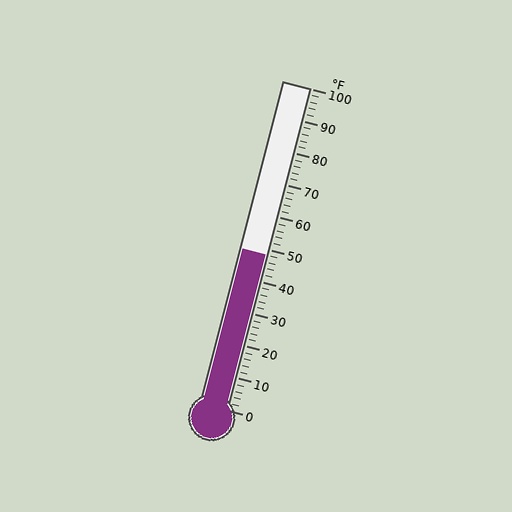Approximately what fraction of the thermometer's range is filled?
The thermometer is filled to approximately 50% of its range.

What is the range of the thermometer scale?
The thermometer scale ranges from 0°F to 100°F.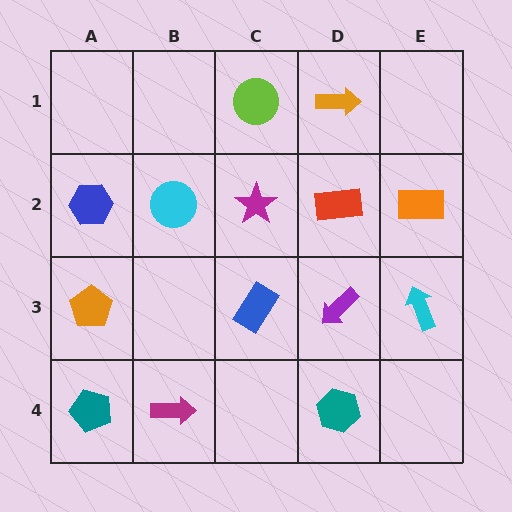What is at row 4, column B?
A magenta arrow.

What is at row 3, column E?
A cyan arrow.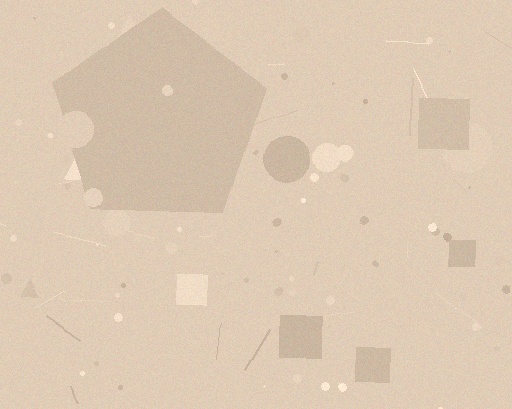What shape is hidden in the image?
A pentagon is hidden in the image.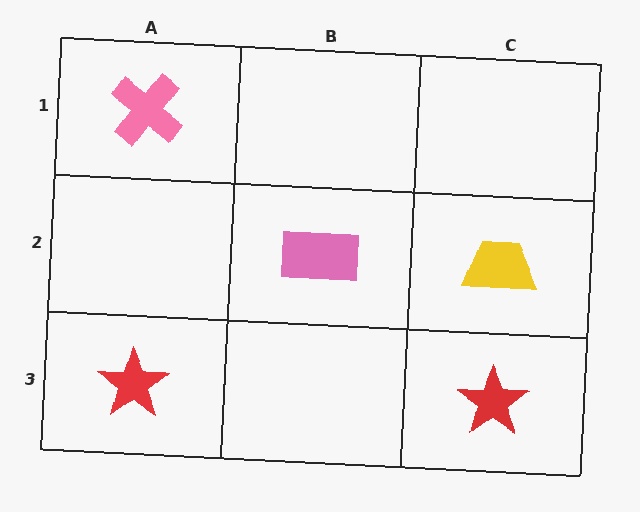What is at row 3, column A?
A red star.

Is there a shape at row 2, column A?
No, that cell is empty.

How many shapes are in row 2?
2 shapes.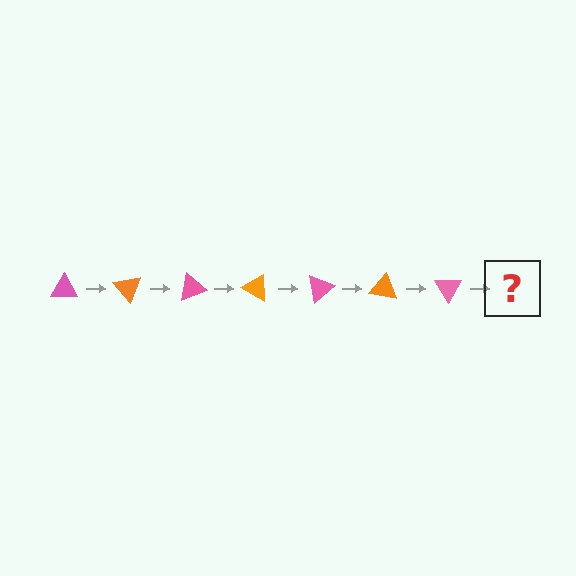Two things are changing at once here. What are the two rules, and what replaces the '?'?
The two rules are that it rotates 50 degrees each step and the color cycles through pink and orange. The '?' should be an orange triangle, rotated 350 degrees from the start.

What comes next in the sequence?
The next element should be an orange triangle, rotated 350 degrees from the start.